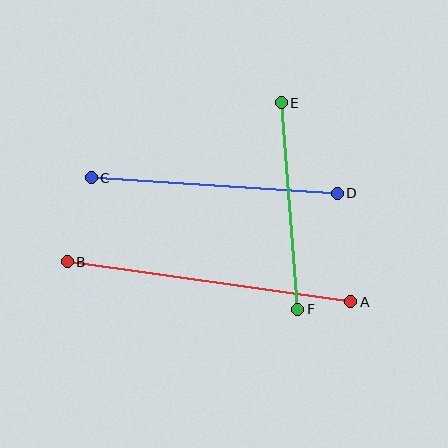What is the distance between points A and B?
The distance is approximately 286 pixels.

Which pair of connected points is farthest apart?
Points A and B are farthest apart.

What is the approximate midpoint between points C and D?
The midpoint is at approximately (214, 186) pixels.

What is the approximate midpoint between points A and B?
The midpoint is at approximately (209, 282) pixels.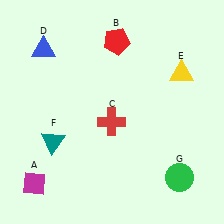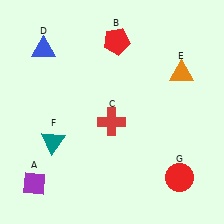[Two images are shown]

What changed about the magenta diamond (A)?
In Image 1, A is magenta. In Image 2, it changed to purple.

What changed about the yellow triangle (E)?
In Image 1, E is yellow. In Image 2, it changed to orange.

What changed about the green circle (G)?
In Image 1, G is green. In Image 2, it changed to red.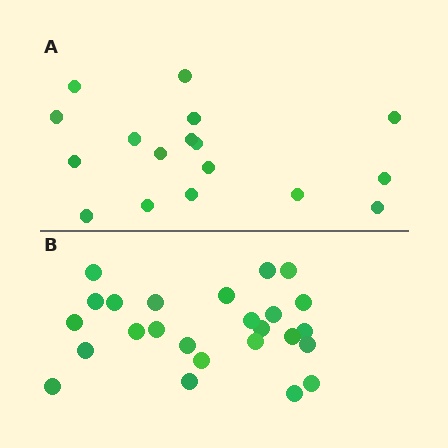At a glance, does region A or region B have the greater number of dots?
Region B (the bottom region) has more dots.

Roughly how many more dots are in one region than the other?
Region B has roughly 8 or so more dots than region A.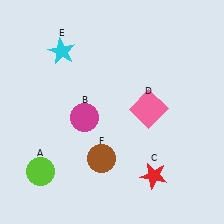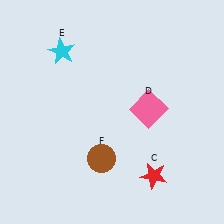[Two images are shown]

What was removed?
The magenta circle (B), the lime circle (A) were removed in Image 2.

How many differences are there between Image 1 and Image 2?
There are 2 differences between the two images.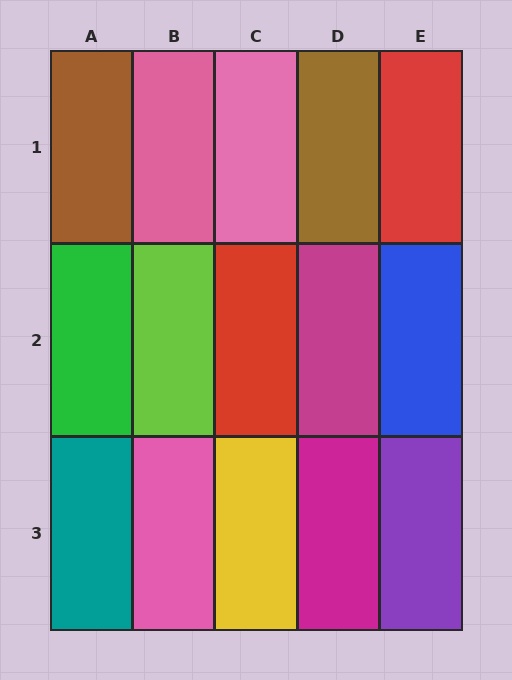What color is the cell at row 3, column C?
Yellow.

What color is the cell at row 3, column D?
Magenta.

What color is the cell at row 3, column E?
Purple.